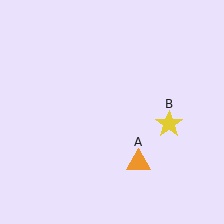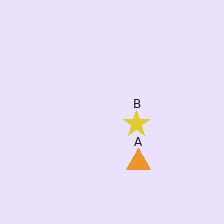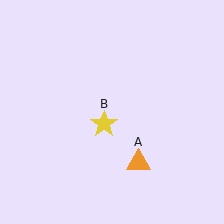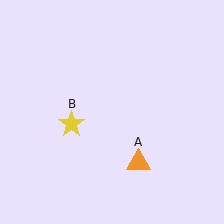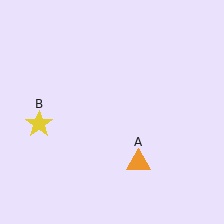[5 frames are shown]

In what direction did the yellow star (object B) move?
The yellow star (object B) moved left.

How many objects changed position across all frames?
1 object changed position: yellow star (object B).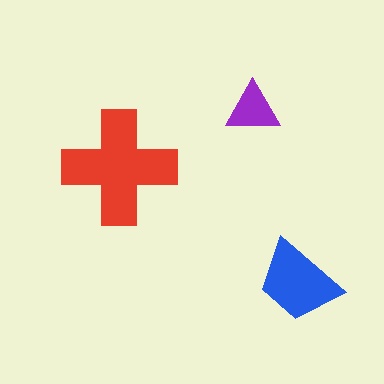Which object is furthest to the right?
The blue trapezoid is rightmost.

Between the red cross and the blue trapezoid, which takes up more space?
The red cross.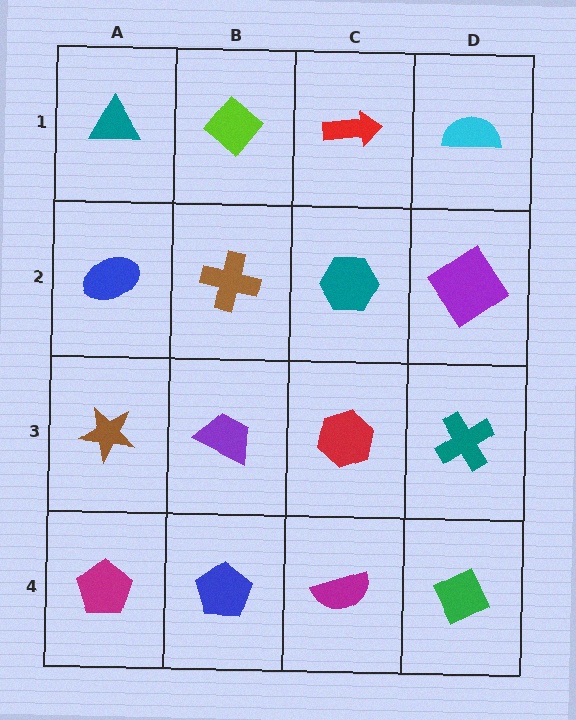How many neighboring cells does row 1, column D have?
2.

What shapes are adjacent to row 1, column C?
A teal hexagon (row 2, column C), a lime diamond (row 1, column B), a cyan semicircle (row 1, column D).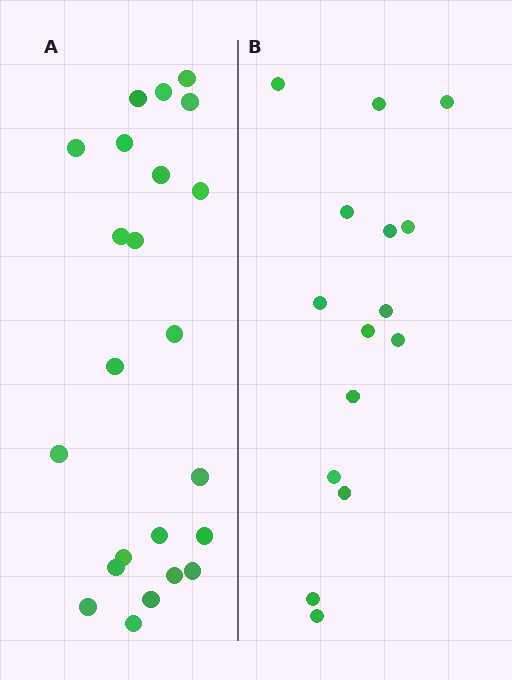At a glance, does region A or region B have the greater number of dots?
Region A (the left region) has more dots.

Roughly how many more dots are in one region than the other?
Region A has roughly 8 or so more dots than region B.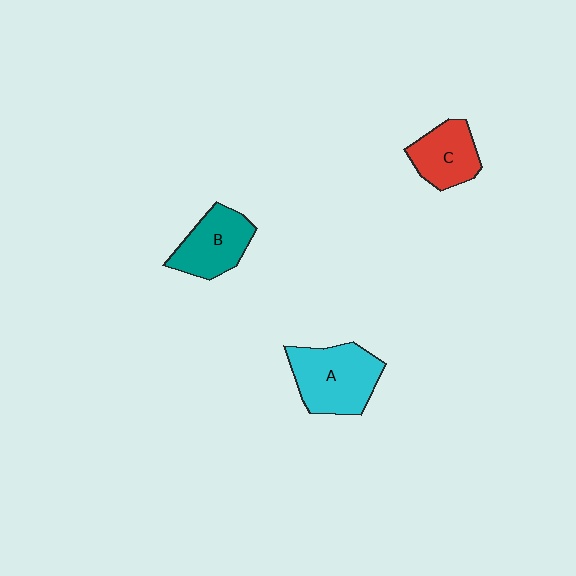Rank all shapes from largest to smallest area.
From largest to smallest: A (cyan), B (teal), C (red).